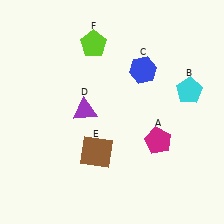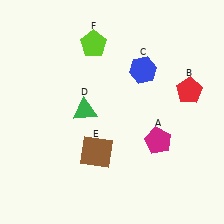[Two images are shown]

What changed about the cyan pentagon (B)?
In Image 1, B is cyan. In Image 2, it changed to red.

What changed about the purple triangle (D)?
In Image 1, D is purple. In Image 2, it changed to green.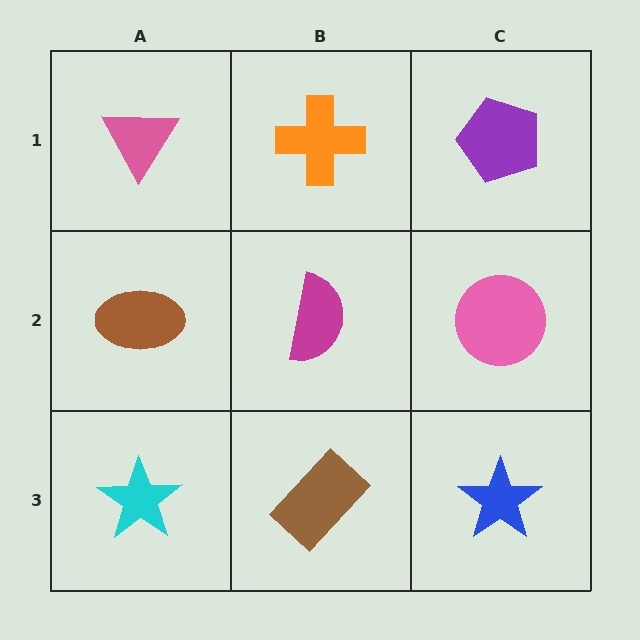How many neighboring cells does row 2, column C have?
3.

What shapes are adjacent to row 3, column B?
A magenta semicircle (row 2, column B), a cyan star (row 3, column A), a blue star (row 3, column C).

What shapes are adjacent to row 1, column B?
A magenta semicircle (row 2, column B), a pink triangle (row 1, column A), a purple pentagon (row 1, column C).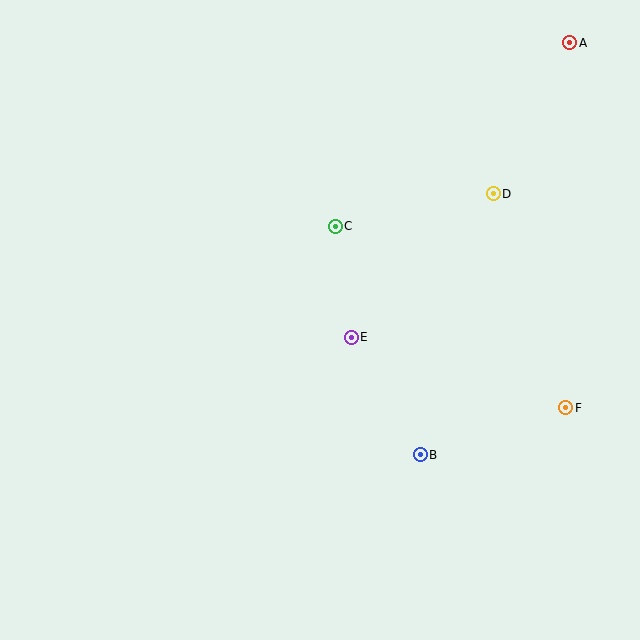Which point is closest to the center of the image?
Point E at (351, 337) is closest to the center.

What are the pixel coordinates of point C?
Point C is at (335, 226).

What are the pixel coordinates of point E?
Point E is at (351, 337).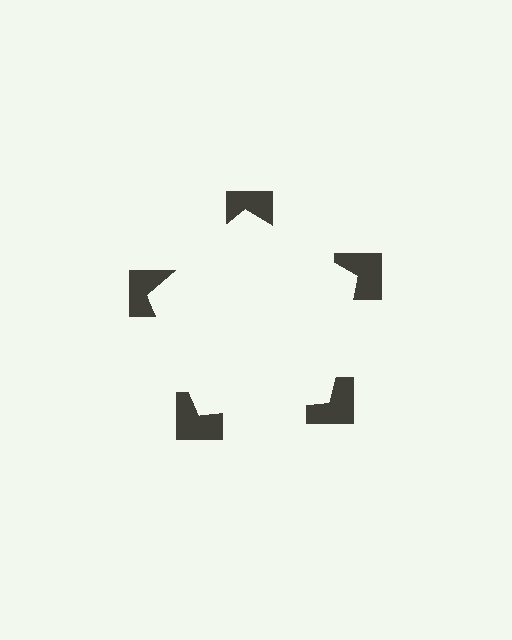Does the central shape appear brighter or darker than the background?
It typically appears slightly brighter than the background, even though no actual brightness change is drawn.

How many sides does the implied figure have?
5 sides.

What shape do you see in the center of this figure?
An illusory pentagon — its edges are inferred from the aligned wedge cuts in the notched squares, not physically drawn.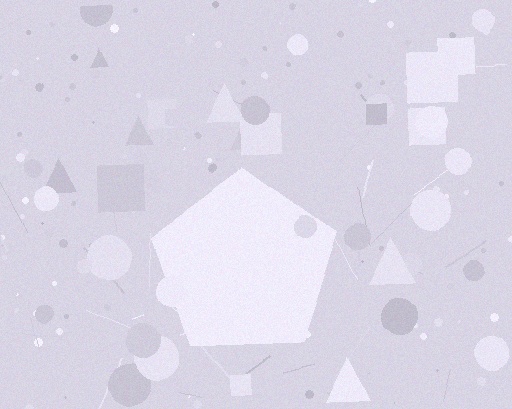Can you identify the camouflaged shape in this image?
The camouflaged shape is a pentagon.